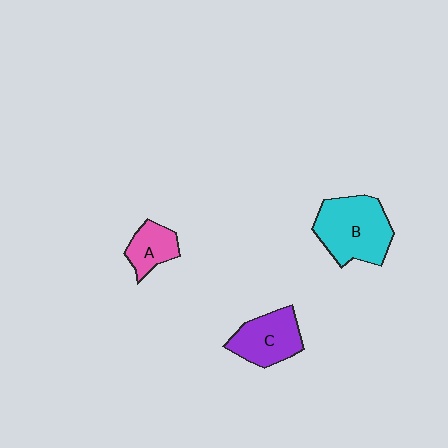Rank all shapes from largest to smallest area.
From largest to smallest: B (cyan), C (purple), A (pink).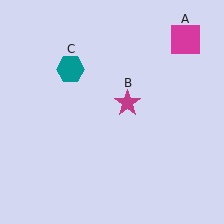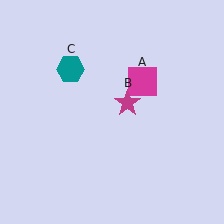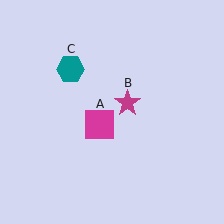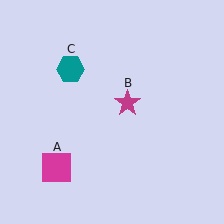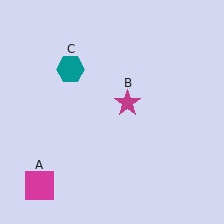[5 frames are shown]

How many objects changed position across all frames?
1 object changed position: magenta square (object A).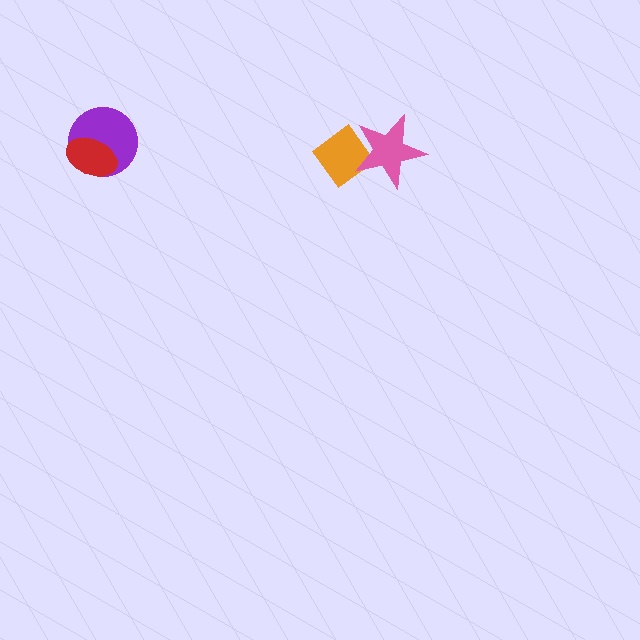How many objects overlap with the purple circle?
1 object overlaps with the purple circle.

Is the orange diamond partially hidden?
Yes, it is partially covered by another shape.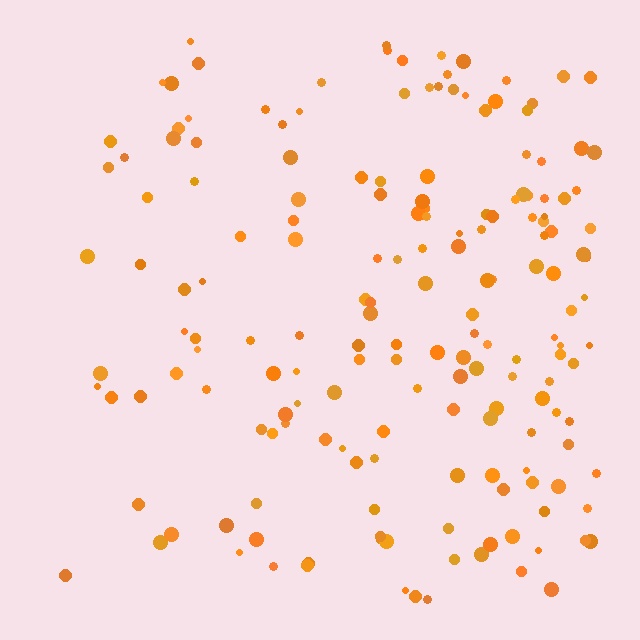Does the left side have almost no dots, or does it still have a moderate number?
Still a moderate number, just noticeably fewer than the right.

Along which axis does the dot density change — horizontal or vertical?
Horizontal.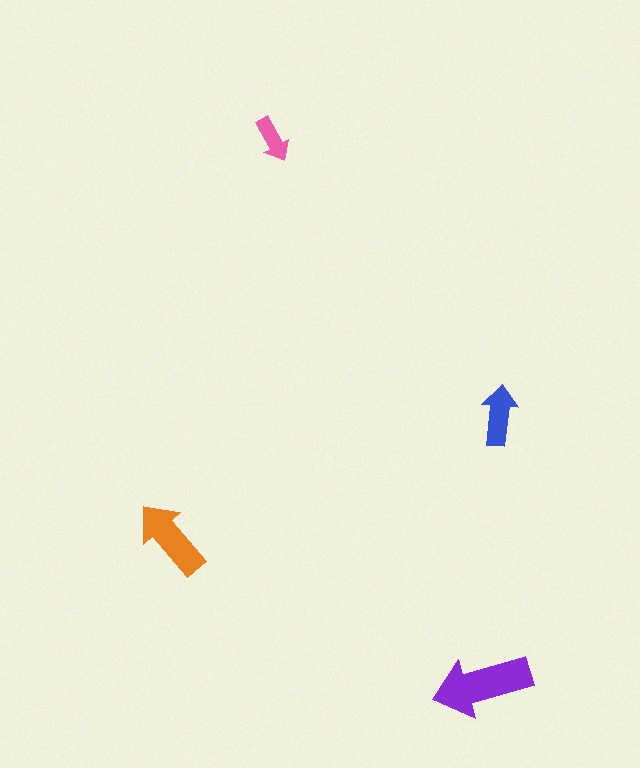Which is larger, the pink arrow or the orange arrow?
The orange one.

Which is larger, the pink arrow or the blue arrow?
The blue one.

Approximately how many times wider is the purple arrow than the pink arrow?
About 2 times wider.